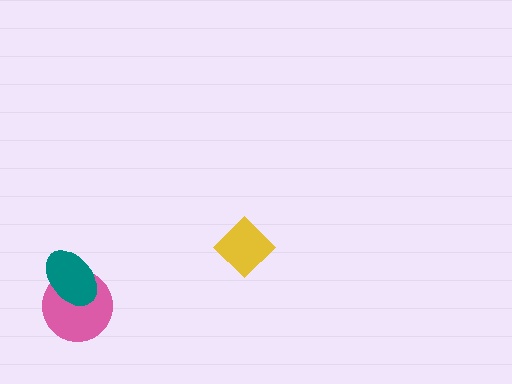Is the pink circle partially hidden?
Yes, it is partially covered by another shape.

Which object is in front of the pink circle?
The teal ellipse is in front of the pink circle.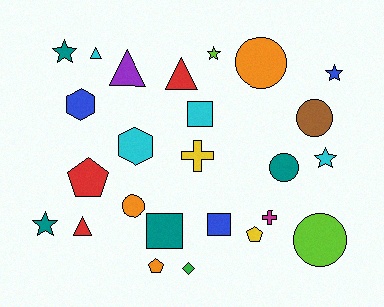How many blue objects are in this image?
There are 3 blue objects.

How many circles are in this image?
There are 5 circles.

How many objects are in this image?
There are 25 objects.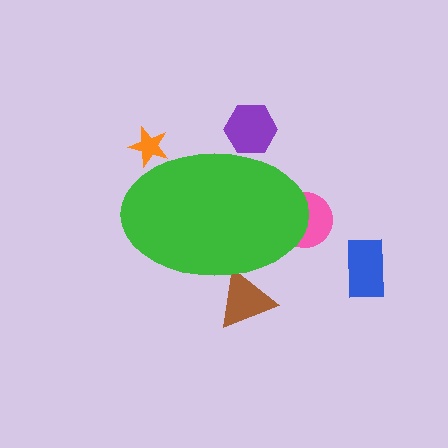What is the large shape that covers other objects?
A green ellipse.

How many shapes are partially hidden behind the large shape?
4 shapes are partially hidden.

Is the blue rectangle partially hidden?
No, the blue rectangle is fully visible.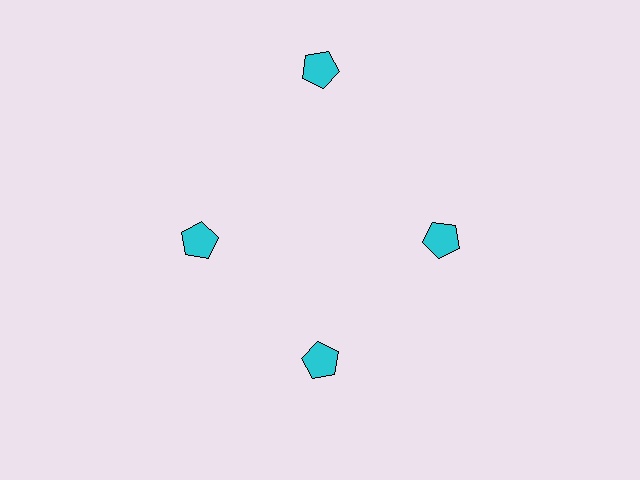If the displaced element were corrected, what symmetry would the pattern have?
It would have 4-fold rotational symmetry — the pattern would map onto itself every 90 degrees.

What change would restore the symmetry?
The symmetry would be restored by moving it inward, back onto the ring so that all 4 pentagons sit at equal angles and equal distance from the center.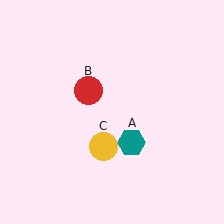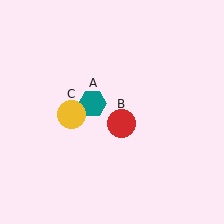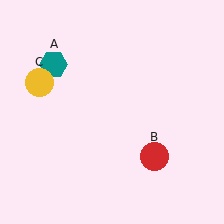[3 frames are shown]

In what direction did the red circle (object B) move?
The red circle (object B) moved down and to the right.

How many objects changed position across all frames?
3 objects changed position: teal hexagon (object A), red circle (object B), yellow circle (object C).